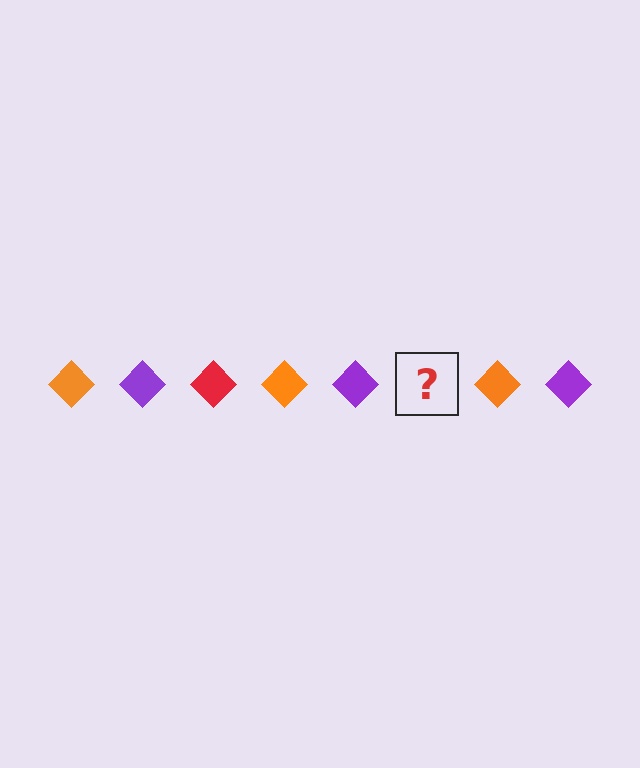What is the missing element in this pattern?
The missing element is a red diamond.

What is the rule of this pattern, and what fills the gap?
The rule is that the pattern cycles through orange, purple, red diamonds. The gap should be filled with a red diamond.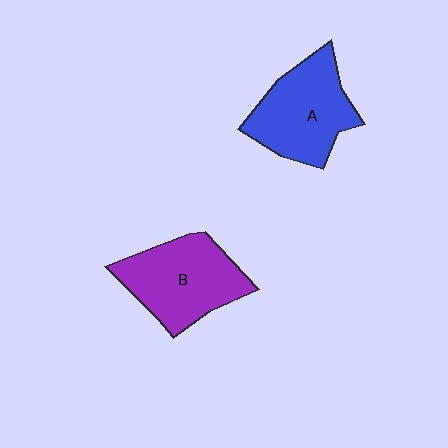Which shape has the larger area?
Shape B (purple).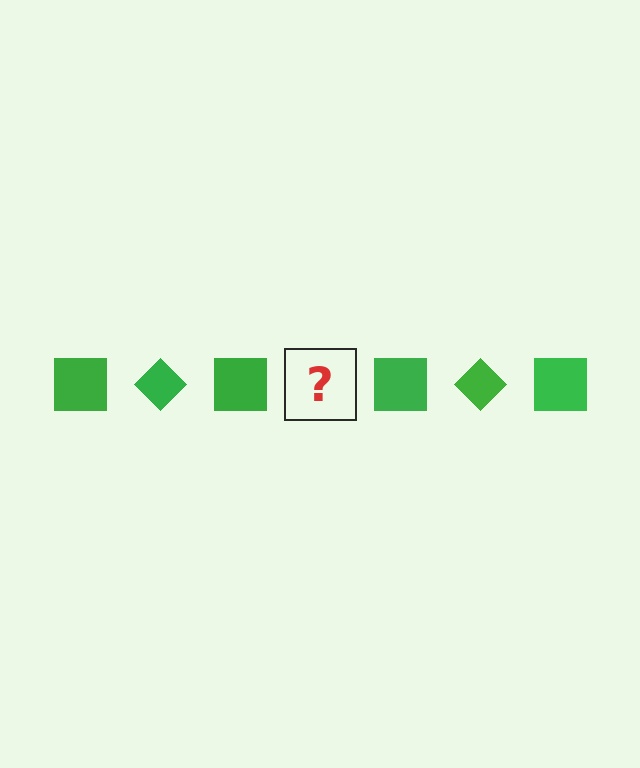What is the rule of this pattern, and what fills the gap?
The rule is that the pattern cycles through square, diamond shapes in green. The gap should be filled with a green diamond.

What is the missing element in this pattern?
The missing element is a green diamond.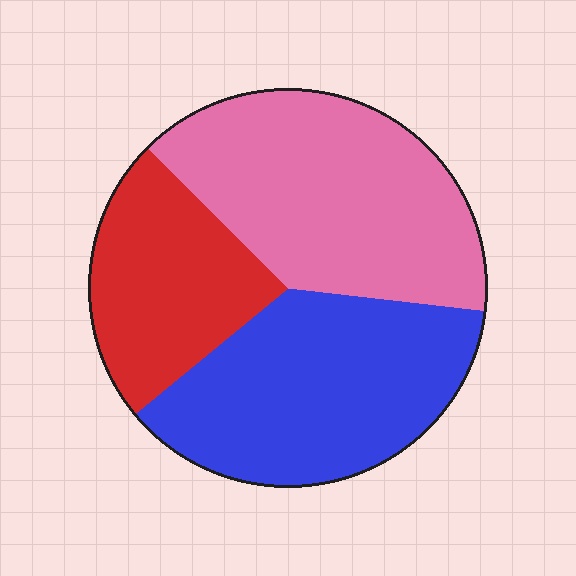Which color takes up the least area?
Red, at roughly 25%.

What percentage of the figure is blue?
Blue takes up between a third and a half of the figure.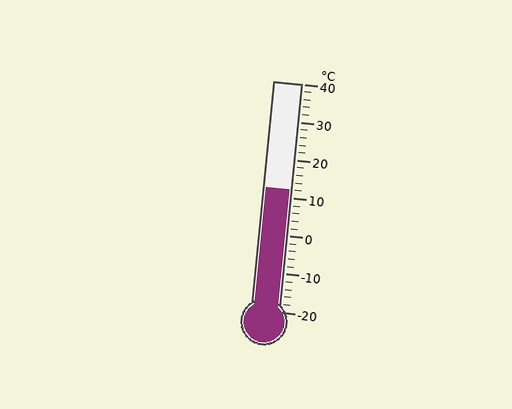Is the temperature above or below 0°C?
The temperature is above 0°C.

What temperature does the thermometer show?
The thermometer shows approximately 12°C.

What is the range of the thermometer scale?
The thermometer scale ranges from -20°C to 40°C.